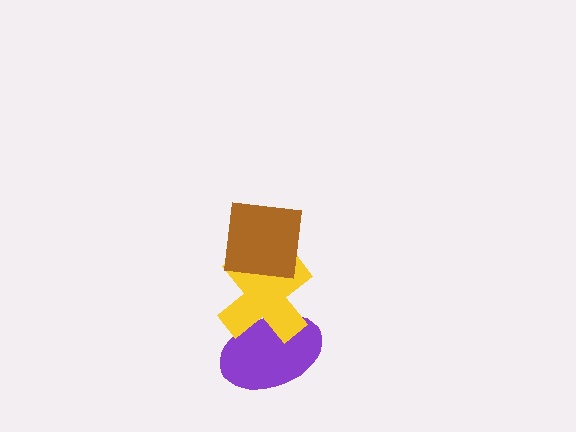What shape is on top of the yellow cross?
The brown square is on top of the yellow cross.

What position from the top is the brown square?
The brown square is 1st from the top.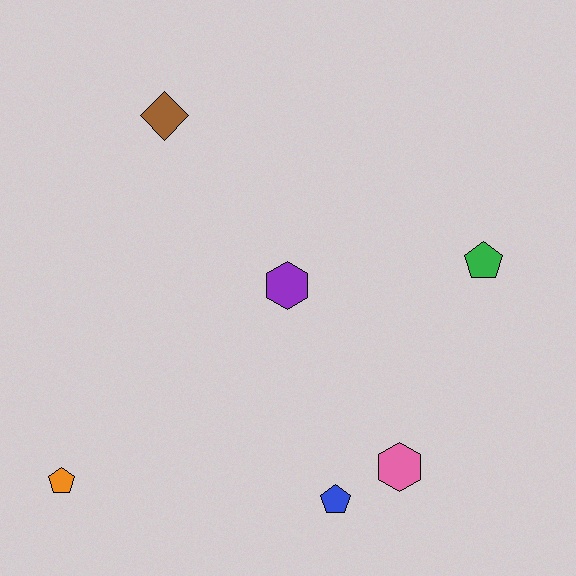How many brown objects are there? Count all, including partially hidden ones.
There is 1 brown object.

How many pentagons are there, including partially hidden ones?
There are 3 pentagons.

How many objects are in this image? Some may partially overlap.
There are 6 objects.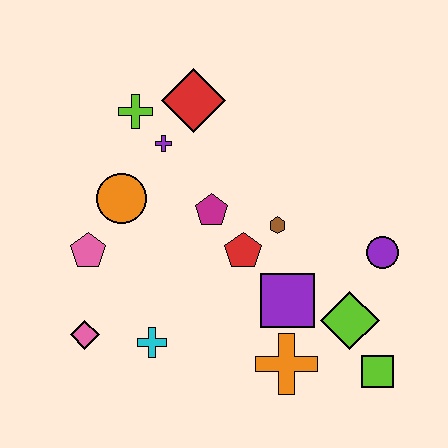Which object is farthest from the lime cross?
The lime square is farthest from the lime cross.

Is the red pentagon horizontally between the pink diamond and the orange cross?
Yes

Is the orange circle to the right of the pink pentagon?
Yes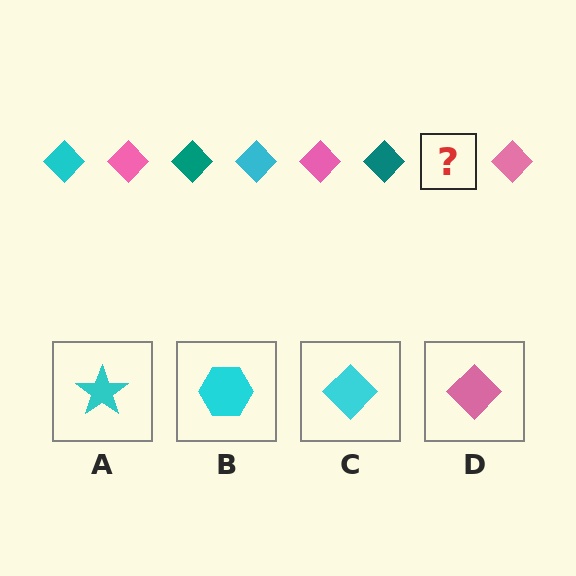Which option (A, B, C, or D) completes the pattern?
C.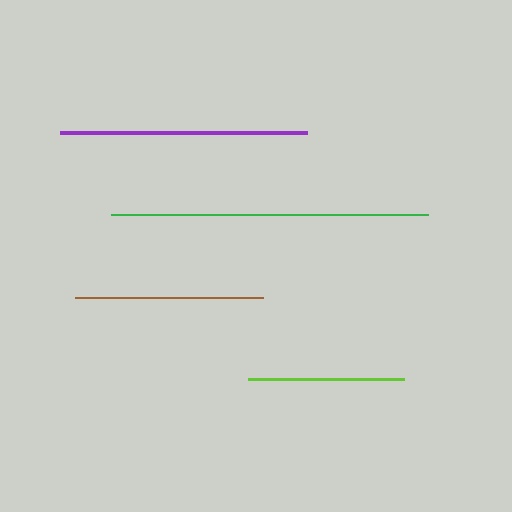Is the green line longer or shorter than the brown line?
The green line is longer than the brown line.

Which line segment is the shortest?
The lime line is the shortest at approximately 155 pixels.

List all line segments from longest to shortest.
From longest to shortest: green, purple, brown, lime.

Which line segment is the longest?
The green line is the longest at approximately 318 pixels.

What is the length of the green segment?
The green segment is approximately 318 pixels long.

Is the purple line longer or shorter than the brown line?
The purple line is longer than the brown line.